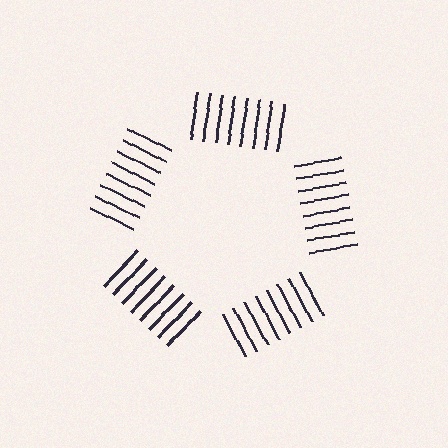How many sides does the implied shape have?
5 sides — the line-ends trace a pentagon.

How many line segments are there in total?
40 — 8 along each of the 5 edges.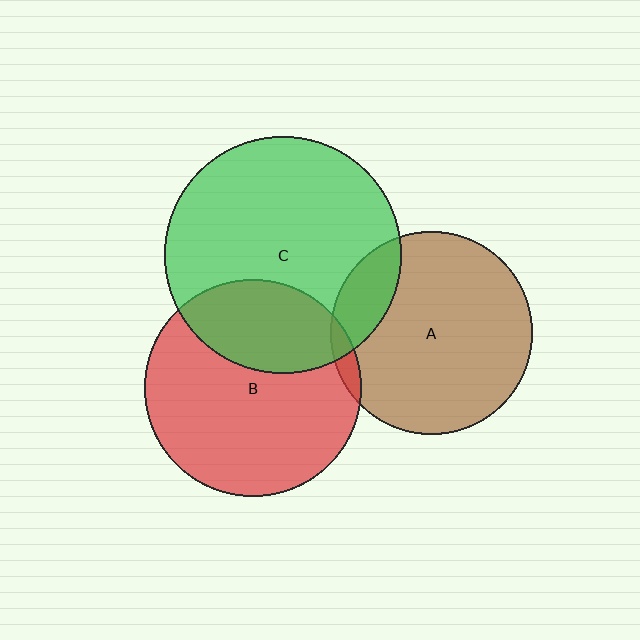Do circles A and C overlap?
Yes.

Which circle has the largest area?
Circle C (green).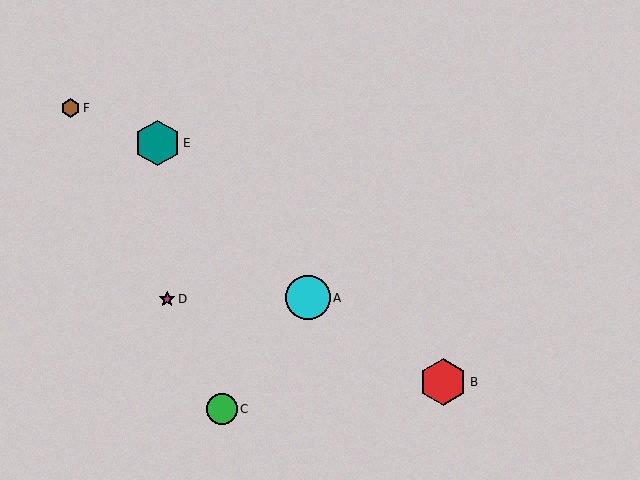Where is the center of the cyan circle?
The center of the cyan circle is at (308, 298).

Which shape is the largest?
The red hexagon (labeled B) is the largest.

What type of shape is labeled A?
Shape A is a cyan circle.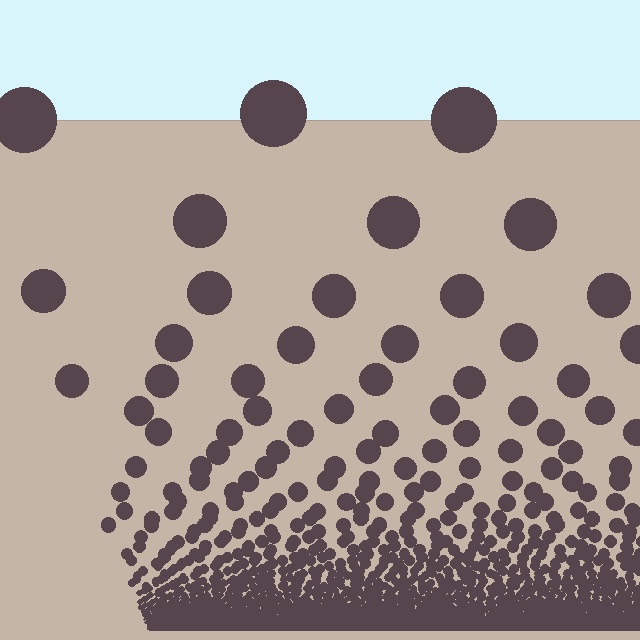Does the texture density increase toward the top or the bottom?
Density increases toward the bottom.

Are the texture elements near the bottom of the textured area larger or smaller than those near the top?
Smaller. The gradient is inverted — elements near the bottom are smaller and denser.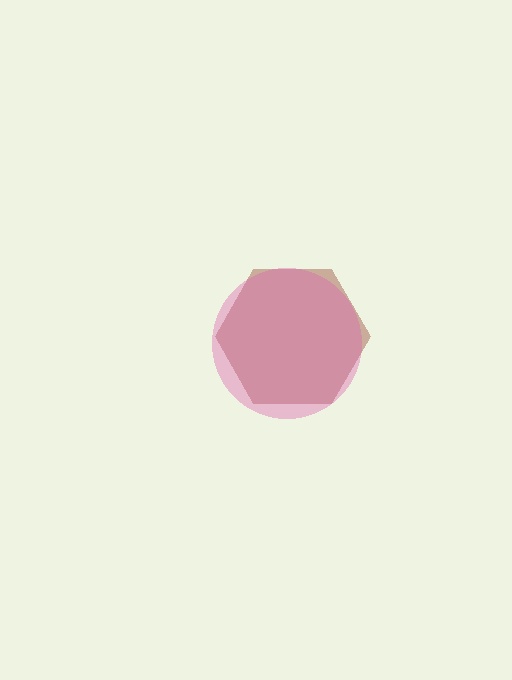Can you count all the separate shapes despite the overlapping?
Yes, there are 2 separate shapes.